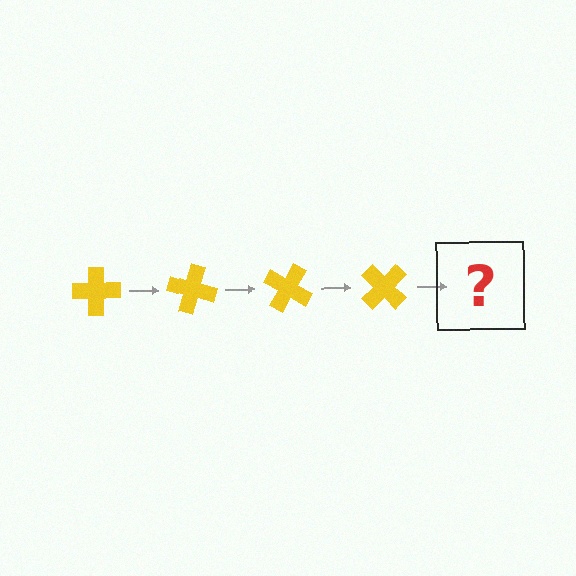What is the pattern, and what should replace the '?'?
The pattern is that the cross rotates 15 degrees each step. The '?' should be a yellow cross rotated 60 degrees.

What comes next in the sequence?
The next element should be a yellow cross rotated 60 degrees.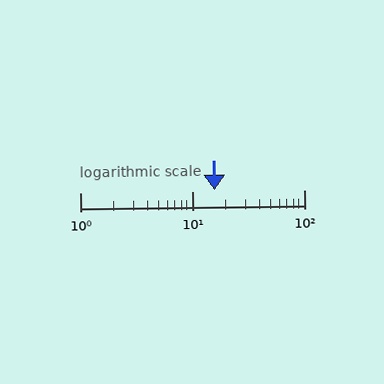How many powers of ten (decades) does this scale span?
The scale spans 2 decades, from 1 to 100.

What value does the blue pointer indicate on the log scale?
The pointer indicates approximately 16.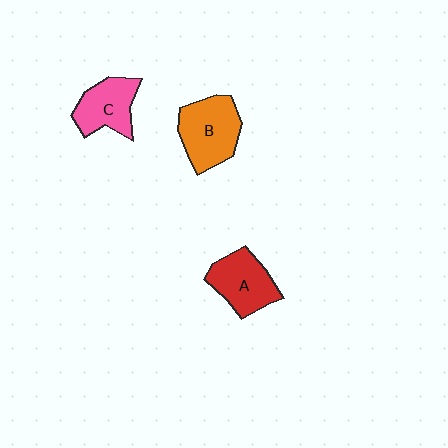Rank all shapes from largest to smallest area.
From largest to smallest: B (orange), A (red), C (pink).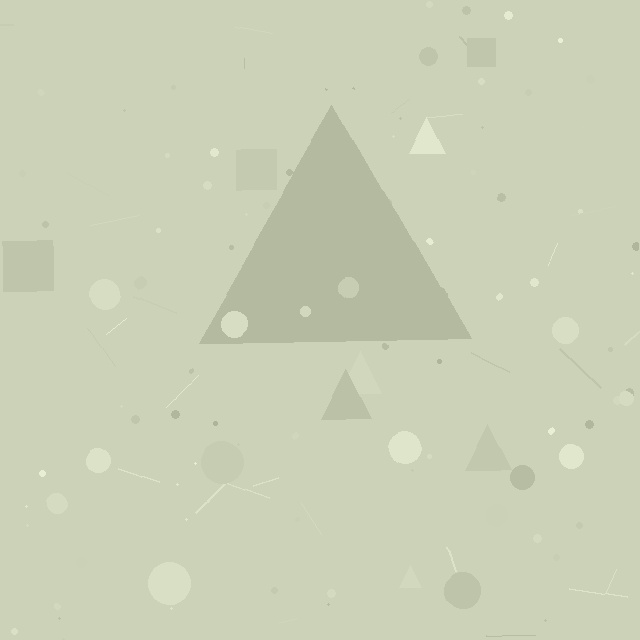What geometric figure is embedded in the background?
A triangle is embedded in the background.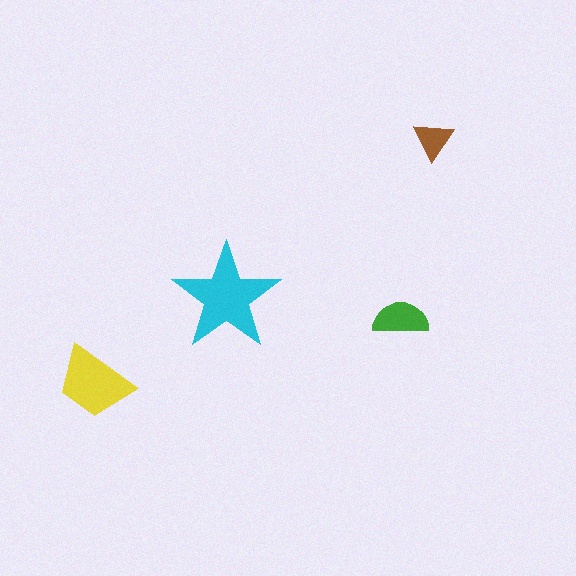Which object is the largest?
The cyan star.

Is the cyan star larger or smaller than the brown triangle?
Larger.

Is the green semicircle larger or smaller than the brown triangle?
Larger.